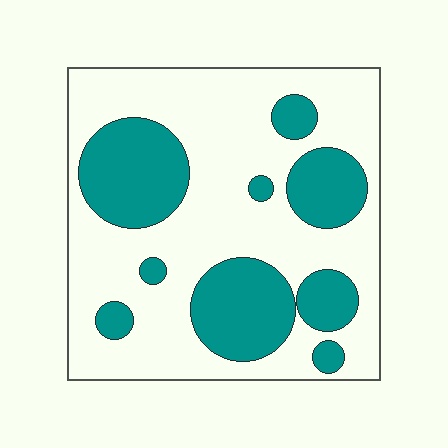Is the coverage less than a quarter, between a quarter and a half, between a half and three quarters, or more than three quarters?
Between a quarter and a half.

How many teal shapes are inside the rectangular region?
9.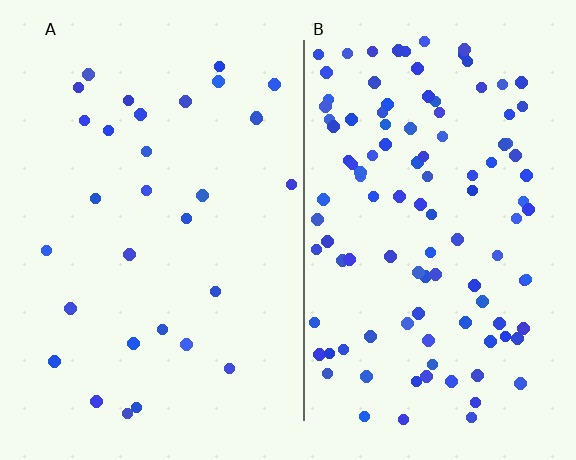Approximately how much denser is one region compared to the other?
Approximately 3.7× — region B over region A.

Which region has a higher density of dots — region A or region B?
B (the right).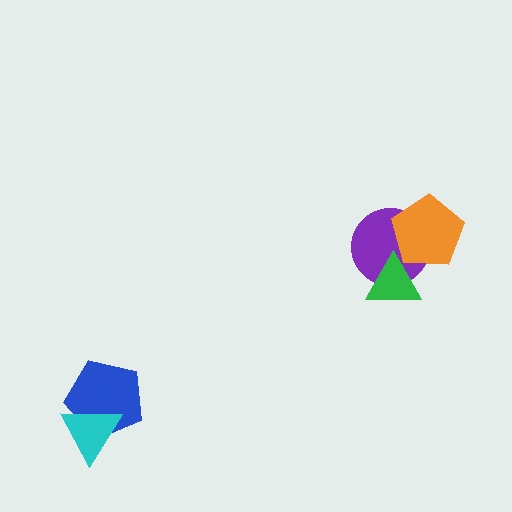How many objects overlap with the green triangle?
2 objects overlap with the green triangle.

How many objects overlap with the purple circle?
2 objects overlap with the purple circle.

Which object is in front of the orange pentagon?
The green triangle is in front of the orange pentagon.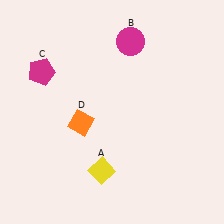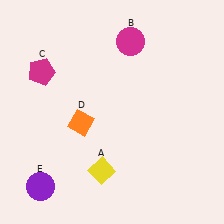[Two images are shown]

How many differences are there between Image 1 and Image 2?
There is 1 difference between the two images.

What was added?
A purple circle (E) was added in Image 2.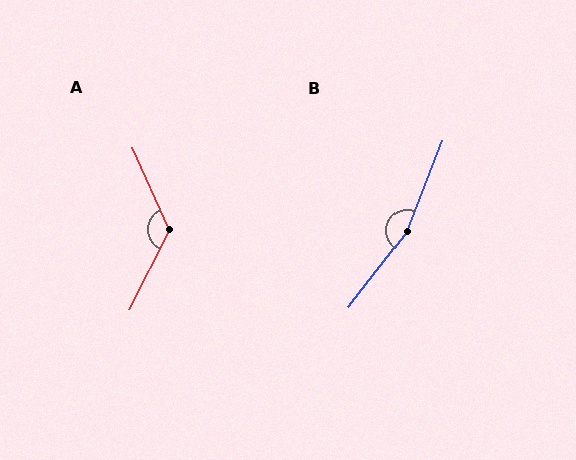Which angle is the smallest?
A, at approximately 129 degrees.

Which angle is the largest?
B, at approximately 164 degrees.